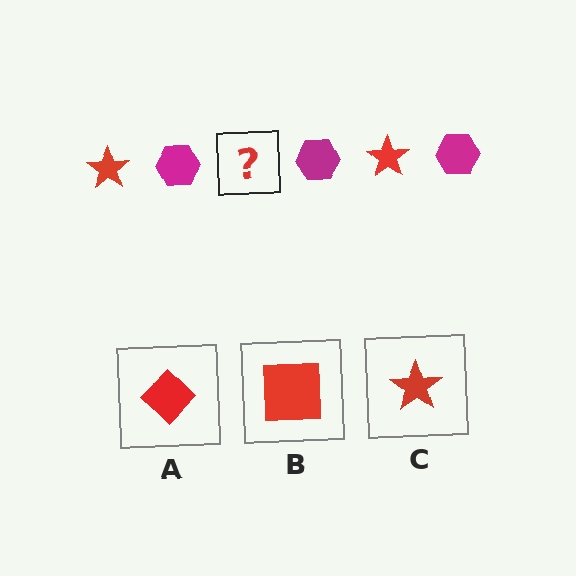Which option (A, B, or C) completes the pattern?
C.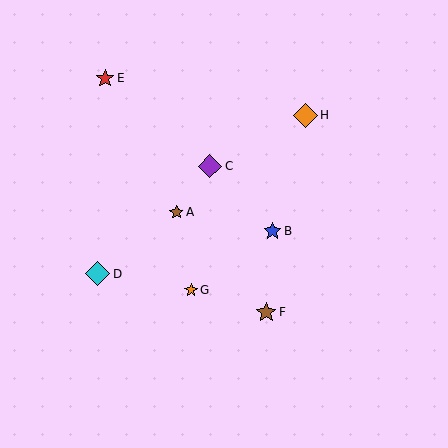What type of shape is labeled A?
Shape A is a brown star.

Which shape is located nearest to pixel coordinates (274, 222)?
The blue star (labeled B) at (272, 231) is nearest to that location.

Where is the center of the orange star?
The center of the orange star is at (191, 290).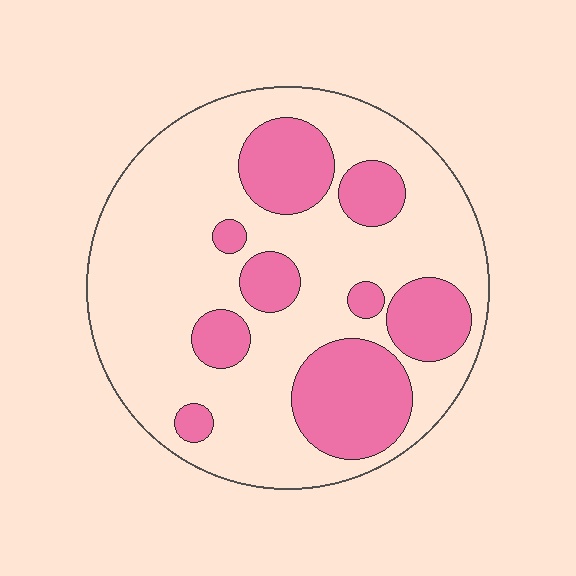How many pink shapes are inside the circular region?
9.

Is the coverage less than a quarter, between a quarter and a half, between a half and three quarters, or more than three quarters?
Between a quarter and a half.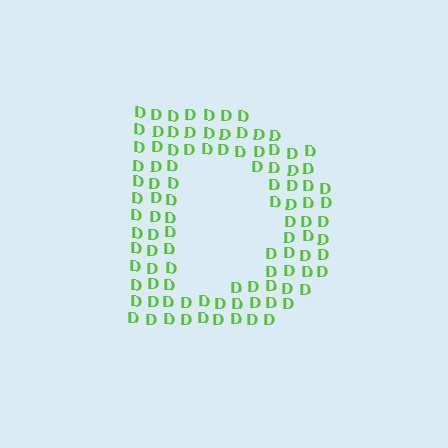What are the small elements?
The small elements are letter D's.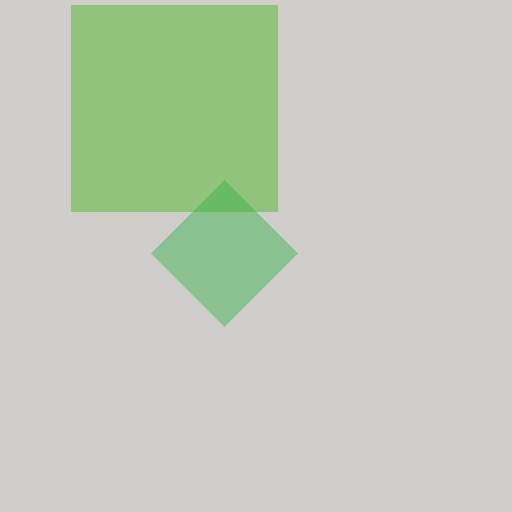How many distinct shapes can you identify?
There are 2 distinct shapes: a lime square, a green diamond.